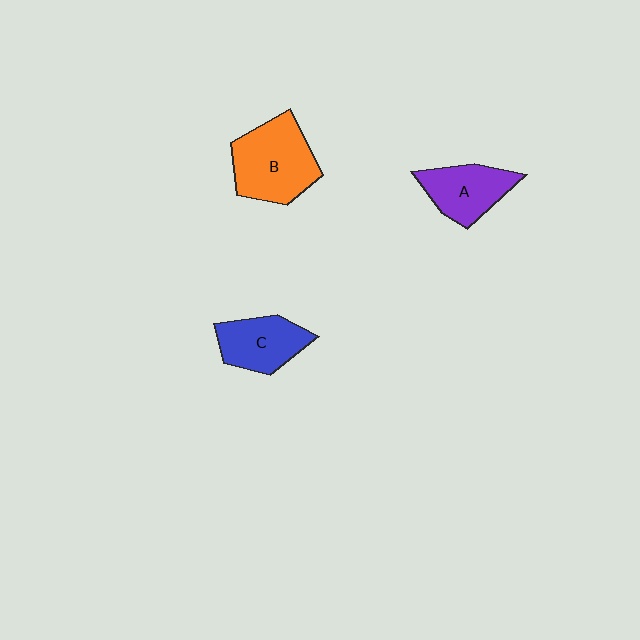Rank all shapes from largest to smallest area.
From largest to smallest: B (orange), A (purple), C (blue).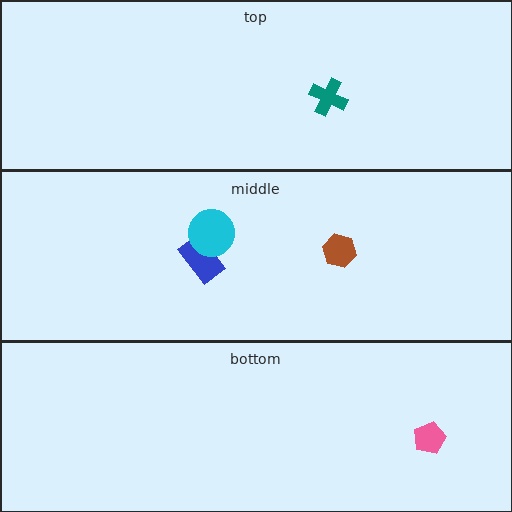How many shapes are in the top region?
1.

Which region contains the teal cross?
The top region.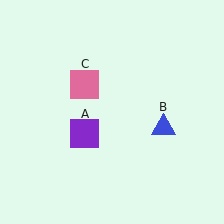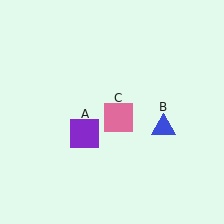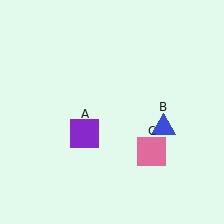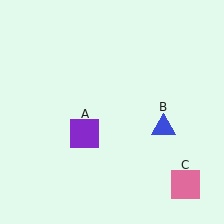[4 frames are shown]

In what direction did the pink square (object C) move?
The pink square (object C) moved down and to the right.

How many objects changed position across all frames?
1 object changed position: pink square (object C).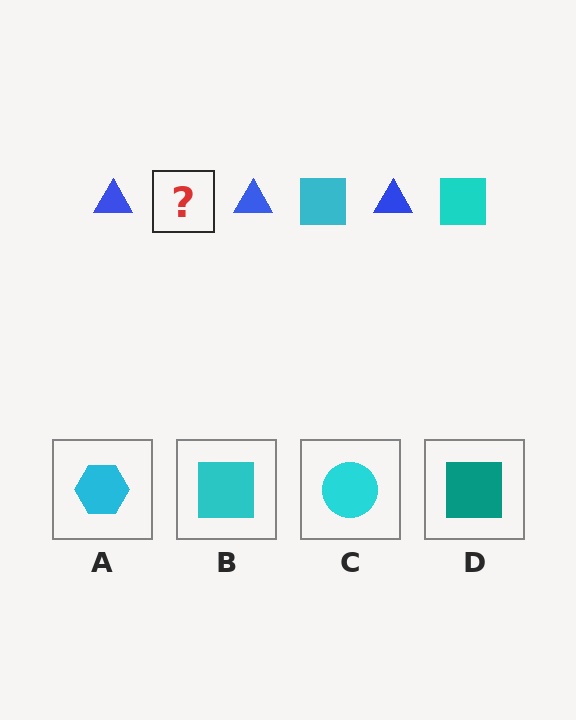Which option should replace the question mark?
Option B.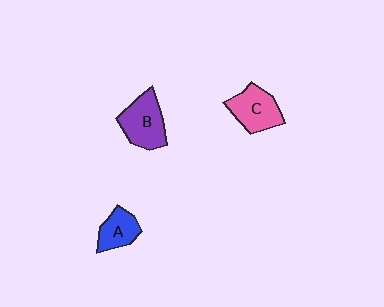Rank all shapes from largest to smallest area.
From largest to smallest: B (purple), C (pink), A (blue).